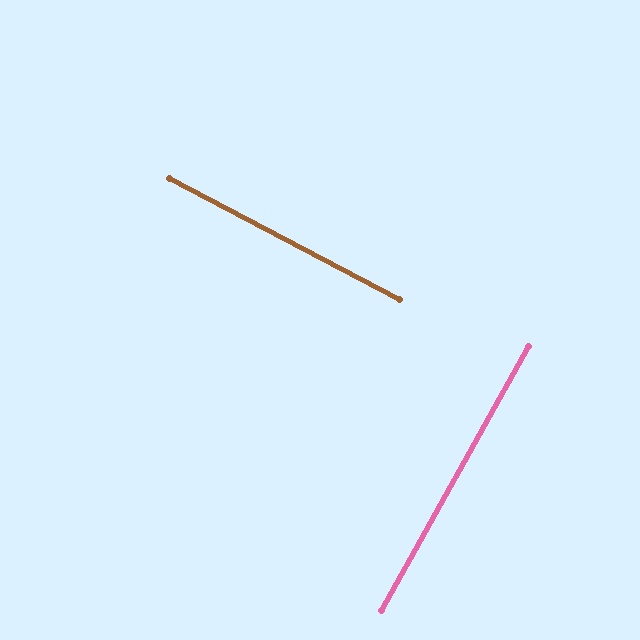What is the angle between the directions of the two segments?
Approximately 89 degrees.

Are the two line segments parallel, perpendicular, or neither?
Perpendicular — they meet at approximately 89°.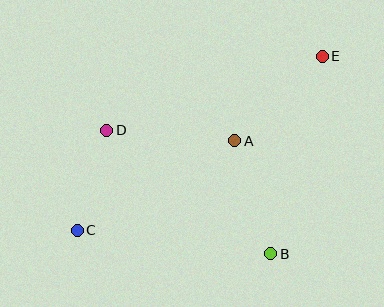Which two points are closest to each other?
Points C and D are closest to each other.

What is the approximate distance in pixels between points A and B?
The distance between A and B is approximately 119 pixels.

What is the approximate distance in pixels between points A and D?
The distance between A and D is approximately 129 pixels.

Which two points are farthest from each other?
Points C and E are farthest from each other.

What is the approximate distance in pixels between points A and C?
The distance between A and C is approximately 181 pixels.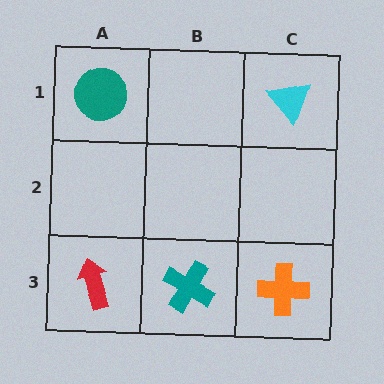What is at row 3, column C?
An orange cross.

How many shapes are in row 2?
0 shapes.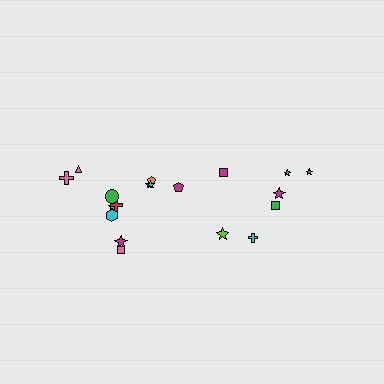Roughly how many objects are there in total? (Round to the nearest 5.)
Roughly 20 objects in total.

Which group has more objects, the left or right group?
The left group.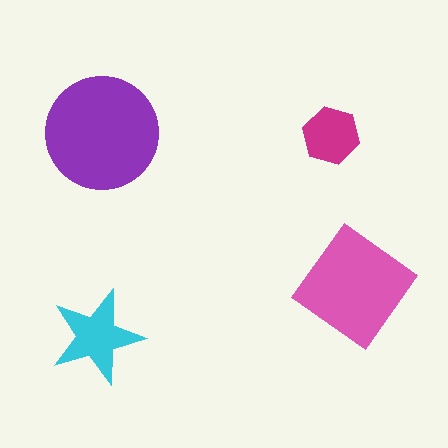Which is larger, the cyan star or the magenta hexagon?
The cyan star.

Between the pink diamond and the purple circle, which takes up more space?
The purple circle.